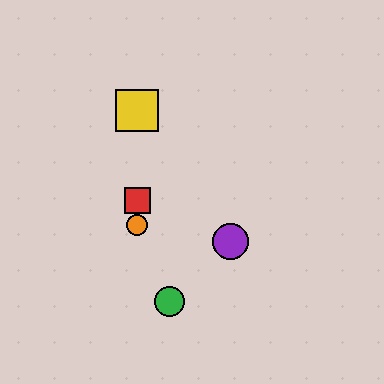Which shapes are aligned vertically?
The red square, the blue circle, the yellow square, the orange circle are aligned vertically.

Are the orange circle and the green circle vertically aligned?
No, the orange circle is at x≈137 and the green circle is at x≈169.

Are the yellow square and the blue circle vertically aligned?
Yes, both are at x≈137.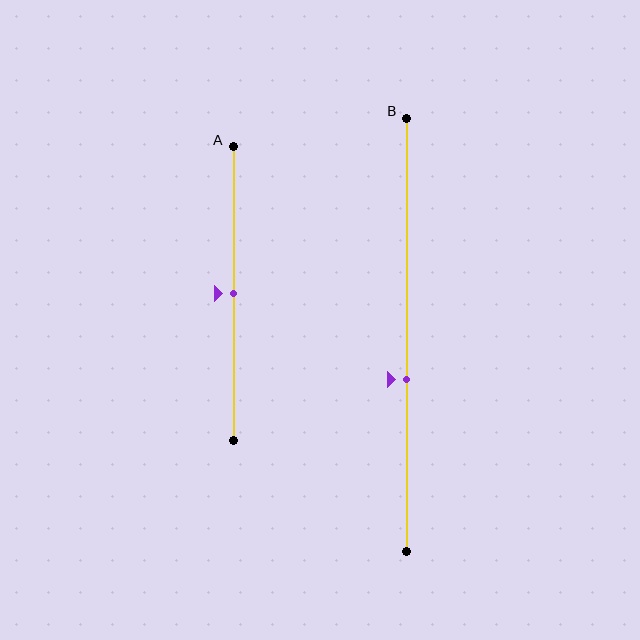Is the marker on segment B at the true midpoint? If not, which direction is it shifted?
No, the marker on segment B is shifted downward by about 10% of the segment length.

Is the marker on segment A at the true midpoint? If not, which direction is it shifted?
Yes, the marker on segment A is at the true midpoint.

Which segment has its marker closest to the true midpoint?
Segment A has its marker closest to the true midpoint.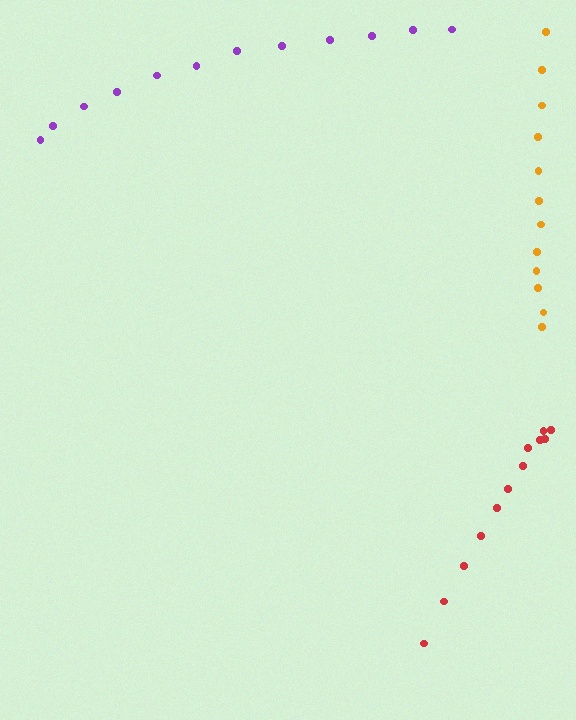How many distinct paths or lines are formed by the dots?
There are 3 distinct paths.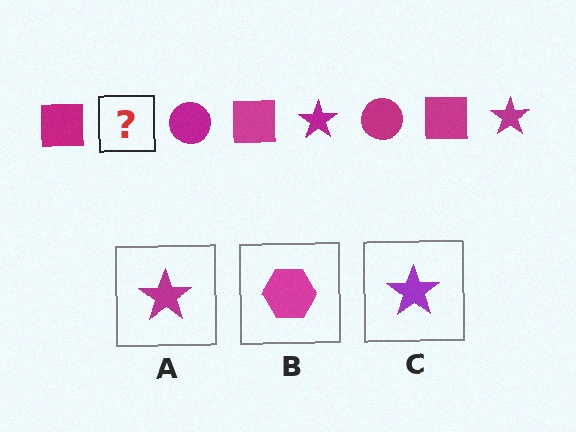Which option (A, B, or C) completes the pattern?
A.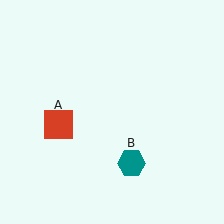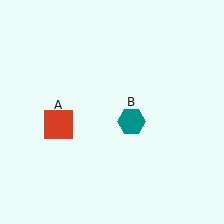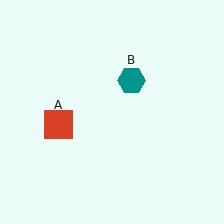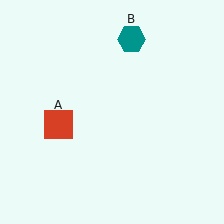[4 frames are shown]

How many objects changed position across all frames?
1 object changed position: teal hexagon (object B).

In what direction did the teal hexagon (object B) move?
The teal hexagon (object B) moved up.